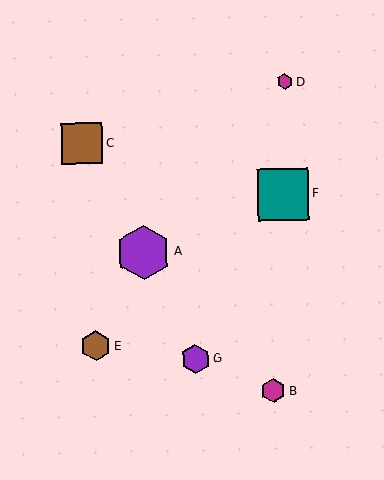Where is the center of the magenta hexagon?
The center of the magenta hexagon is at (274, 391).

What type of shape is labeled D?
Shape D is a magenta hexagon.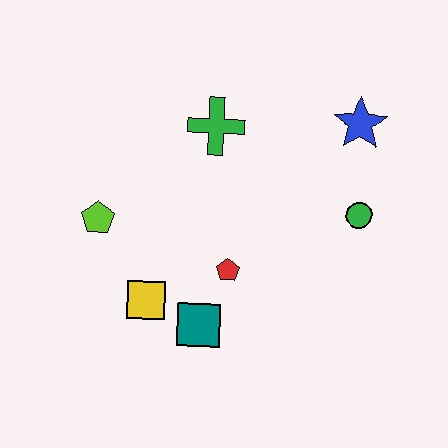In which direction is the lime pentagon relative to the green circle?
The lime pentagon is to the left of the green circle.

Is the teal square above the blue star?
No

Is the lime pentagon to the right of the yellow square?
No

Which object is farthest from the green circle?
The lime pentagon is farthest from the green circle.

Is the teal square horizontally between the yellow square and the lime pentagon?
No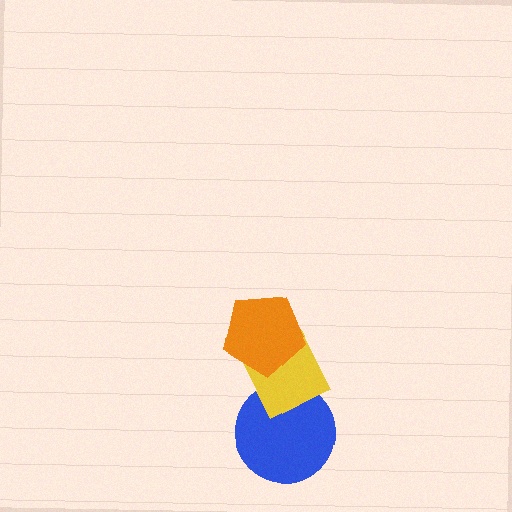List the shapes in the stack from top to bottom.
From top to bottom: the orange pentagon, the yellow diamond, the blue circle.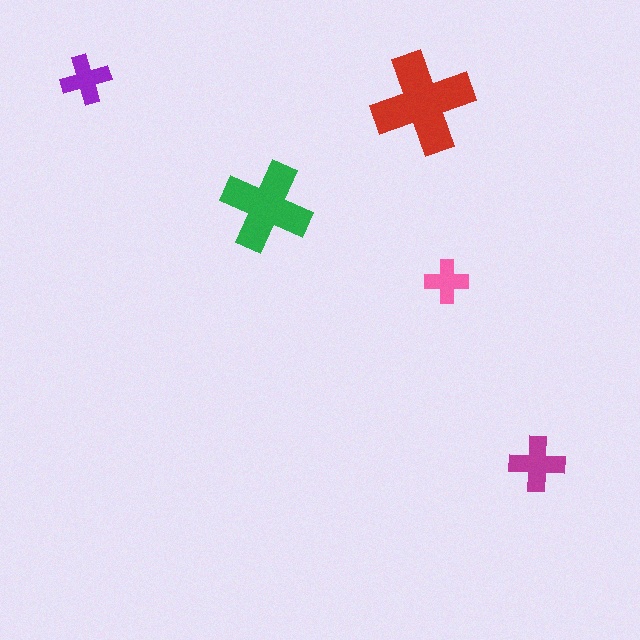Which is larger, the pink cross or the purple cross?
The purple one.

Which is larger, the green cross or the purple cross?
The green one.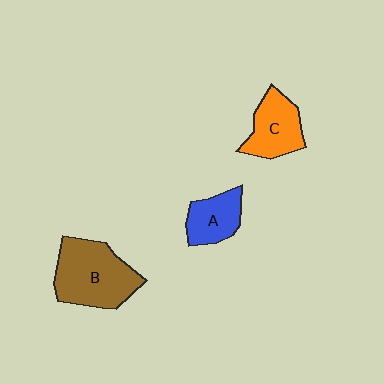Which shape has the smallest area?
Shape A (blue).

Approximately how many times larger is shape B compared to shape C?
Approximately 1.6 times.